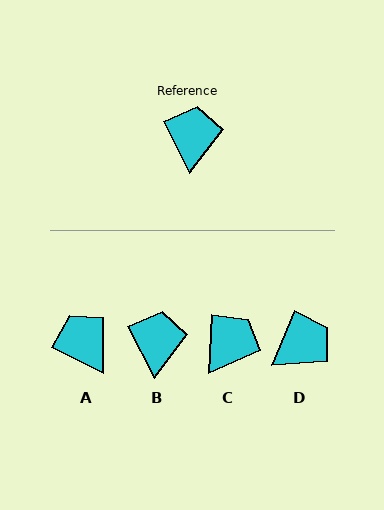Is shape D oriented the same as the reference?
No, it is off by about 49 degrees.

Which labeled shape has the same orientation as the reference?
B.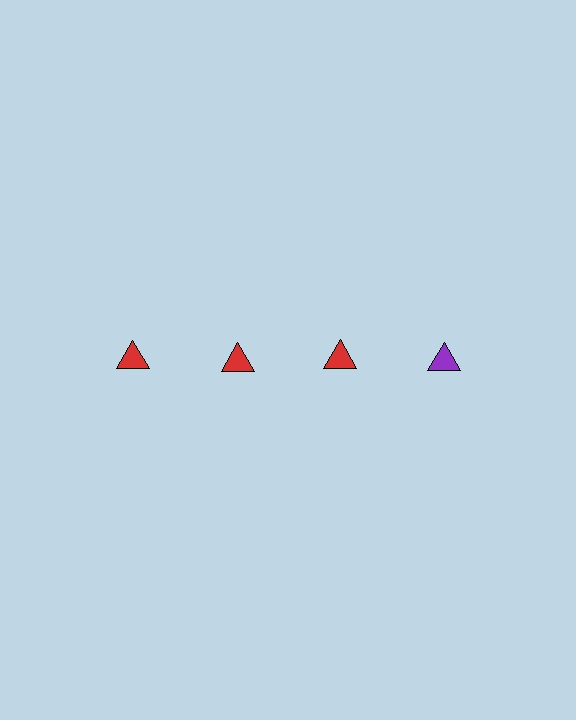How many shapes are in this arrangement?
There are 4 shapes arranged in a grid pattern.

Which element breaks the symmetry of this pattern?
The purple triangle in the top row, second from right column breaks the symmetry. All other shapes are red triangles.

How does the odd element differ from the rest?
It has a different color: purple instead of red.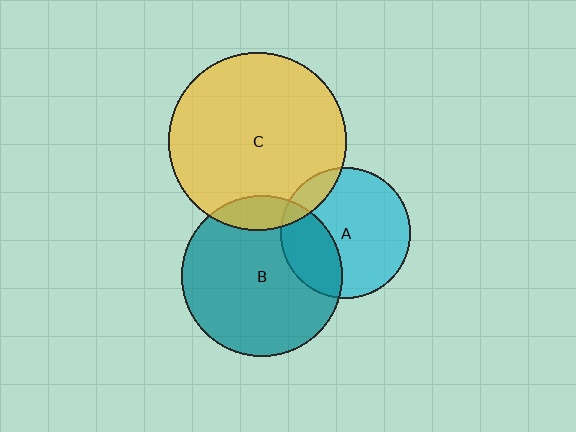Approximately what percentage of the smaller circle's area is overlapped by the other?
Approximately 30%.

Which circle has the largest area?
Circle C (yellow).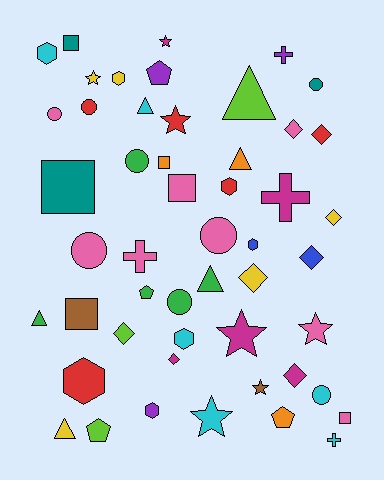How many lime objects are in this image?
There are 3 lime objects.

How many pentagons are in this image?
There are 4 pentagons.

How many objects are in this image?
There are 50 objects.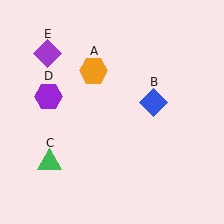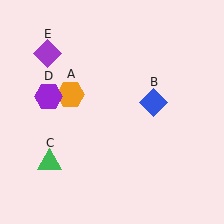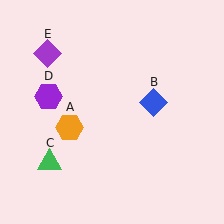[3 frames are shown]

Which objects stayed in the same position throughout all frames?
Blue diamond (object B) and green triangle (object C) and purple hexagon (object D) and purple diamond (object E) remained stationary.